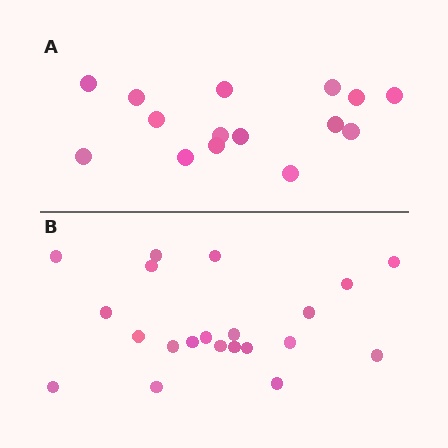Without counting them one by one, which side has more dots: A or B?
Region B (the bottom region) has more dots.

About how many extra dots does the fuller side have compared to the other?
Region B has about 6 more dots than region A.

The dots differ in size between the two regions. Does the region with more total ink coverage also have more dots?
No. Region A has more total ink coverage because its dots are larger, but region B actually contains more individual dots. Total area can be misleading — the number of items is what matters here.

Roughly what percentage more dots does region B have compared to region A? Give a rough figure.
About 40% more.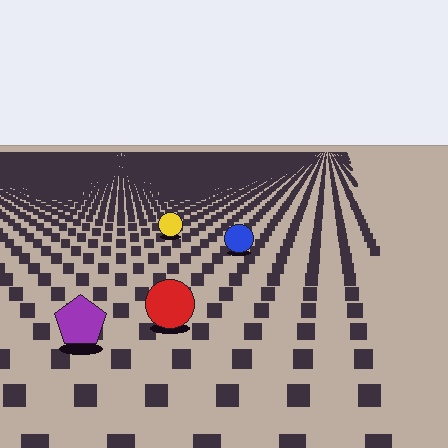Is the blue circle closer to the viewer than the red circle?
No. The red circle is closer — you can tell from the texture gradient: the ground texture is coarser near it.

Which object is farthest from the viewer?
The yellow circle is farthest from the viewer. It appears smaller and the ground texture around it is denser.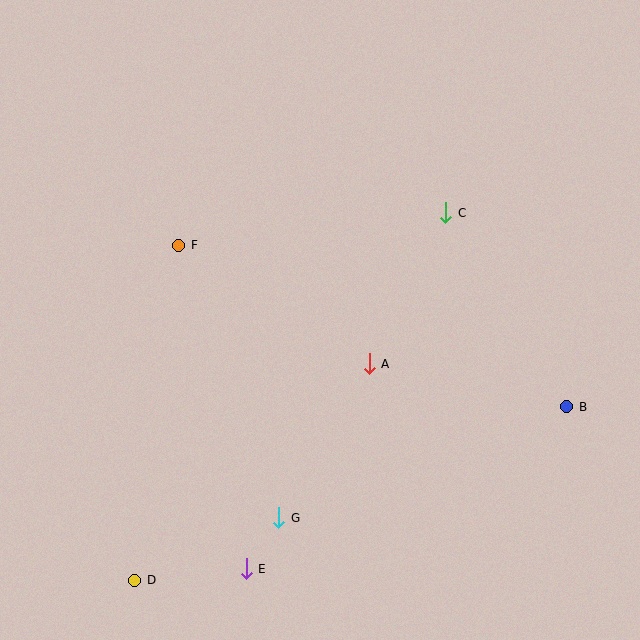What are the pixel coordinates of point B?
Point B is at (567, 407).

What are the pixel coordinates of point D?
Point D is at (135, 580).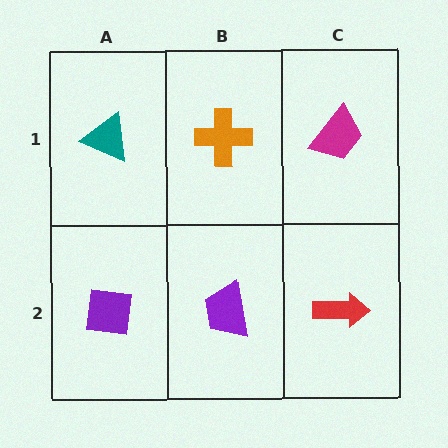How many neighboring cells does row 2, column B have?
3.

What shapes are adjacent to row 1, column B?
A purple trapezoid (row 2, column B), a teal triangle (row 1, column A), a magenta trapezoid (row 1, column C).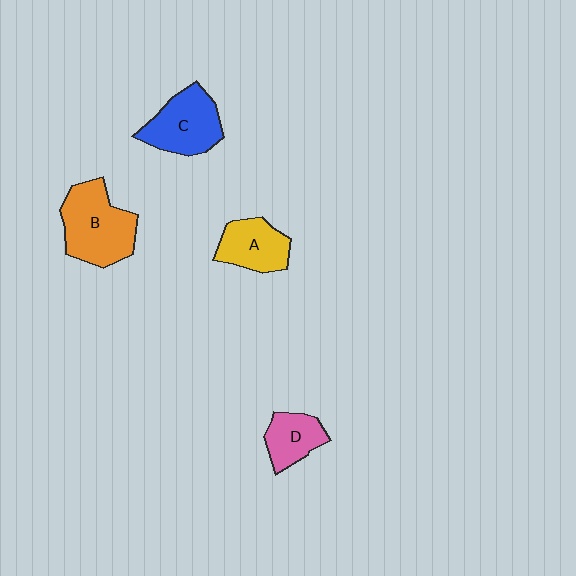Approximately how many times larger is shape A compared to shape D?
Approximately 1.2 times.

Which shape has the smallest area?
Shape D (pink).